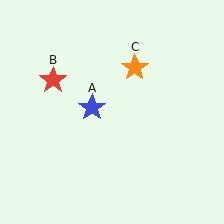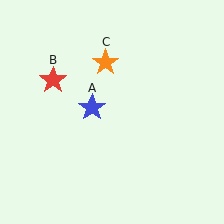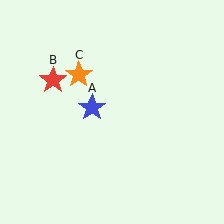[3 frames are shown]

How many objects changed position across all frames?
1 object changed position: orange star (object C).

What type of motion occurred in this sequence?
The orange star (object C) rotated counterclockwise around the center of the scene.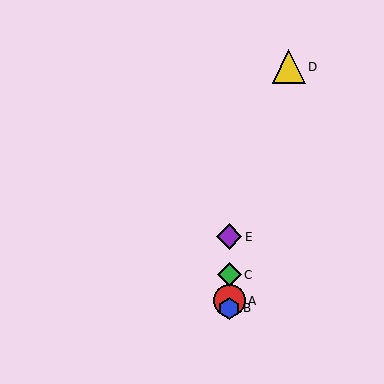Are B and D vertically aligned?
No, B is at x≈229 and D is at x≈289.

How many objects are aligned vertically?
4 objects (A, B, C, E) are aligned vertically.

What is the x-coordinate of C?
Object C is at x≈229.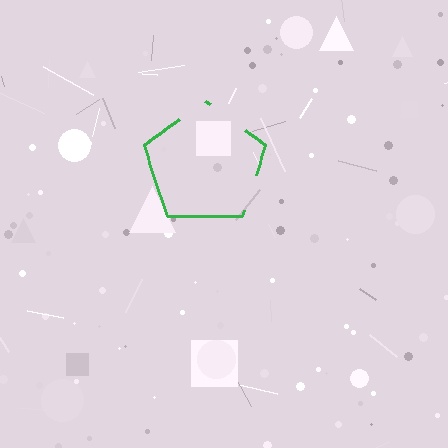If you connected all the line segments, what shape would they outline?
They would outline a pentagon.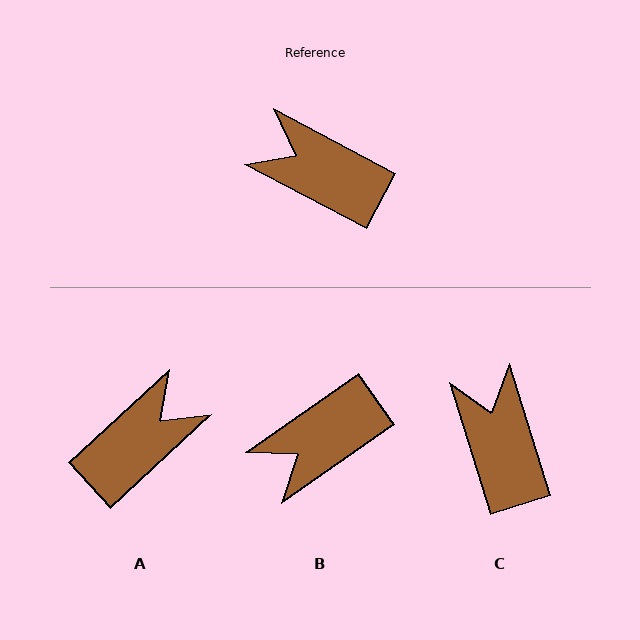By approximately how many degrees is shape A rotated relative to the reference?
Approximately 110 degrees clockwise.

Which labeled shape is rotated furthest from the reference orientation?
A, about 110 degrees away.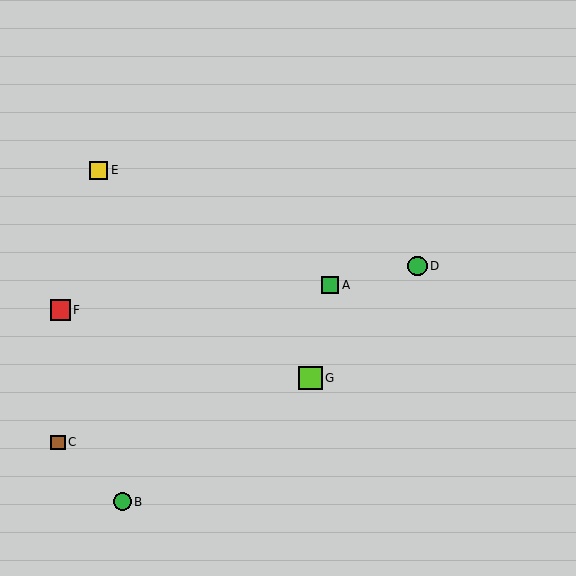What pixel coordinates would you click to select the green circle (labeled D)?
Click at (418, 266) to select the green circle D.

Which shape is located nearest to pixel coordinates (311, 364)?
The lime square (labeled G) at (311, 378) is nearest to that location.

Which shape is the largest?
The lime square (labeled G) is the largest.